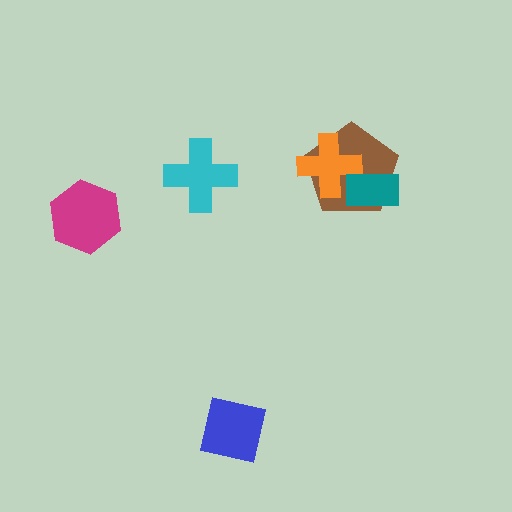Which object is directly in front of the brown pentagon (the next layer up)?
The orange cross is directly in front of the brown pentagon.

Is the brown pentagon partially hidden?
Yes, it is partially covered by another shape.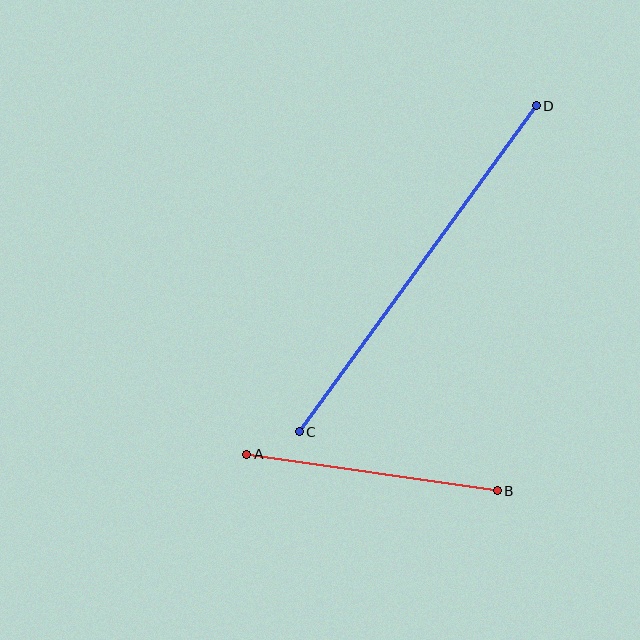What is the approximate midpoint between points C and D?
The midpoint is at approximately (418, 269) pixels.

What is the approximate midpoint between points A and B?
The midpoint is at approximately (372, 472) pixels.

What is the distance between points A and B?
The distance is approximately 253 pixels.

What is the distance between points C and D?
The distance is approximately 403 pixels.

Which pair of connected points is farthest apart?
Points C and D are farthest apart.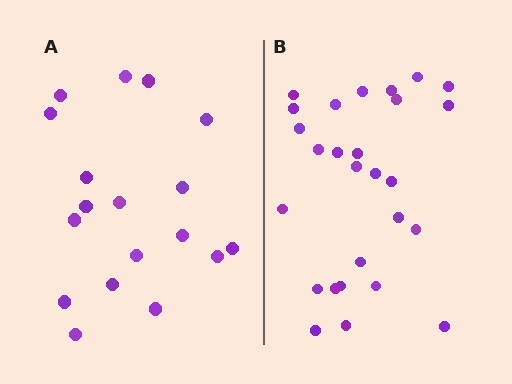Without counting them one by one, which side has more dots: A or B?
Region B (the right region) has more dots.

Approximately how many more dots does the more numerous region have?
Region B has roughly 8 or so more dots than region A.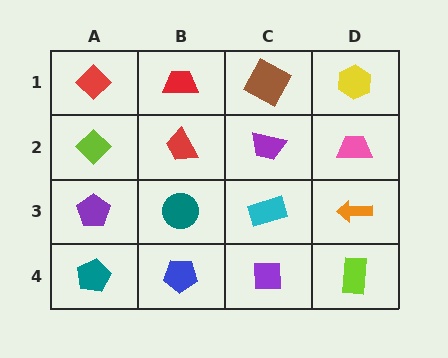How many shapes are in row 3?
4 shapes.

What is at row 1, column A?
A red diamond.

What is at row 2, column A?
A lime diamond.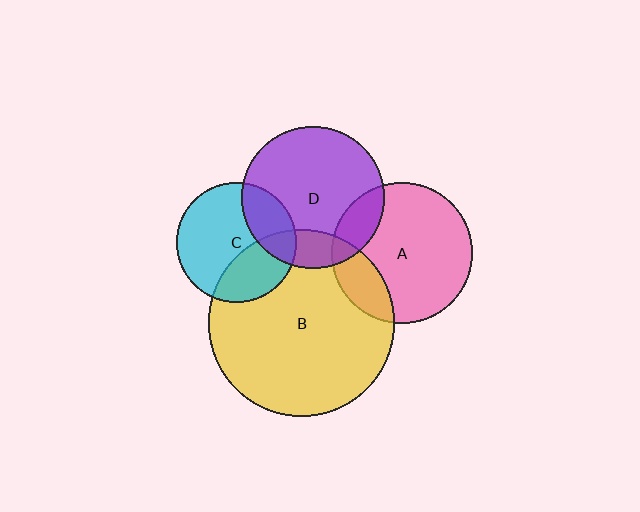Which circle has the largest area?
Circle B (yellow).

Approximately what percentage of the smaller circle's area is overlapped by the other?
Approximately 35%.